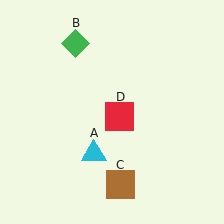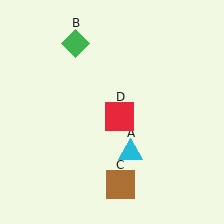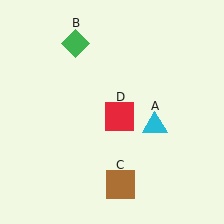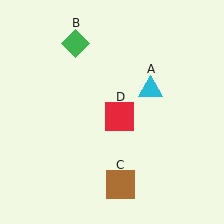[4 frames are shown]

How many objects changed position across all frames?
1 object changed position: cyan triangle (object A).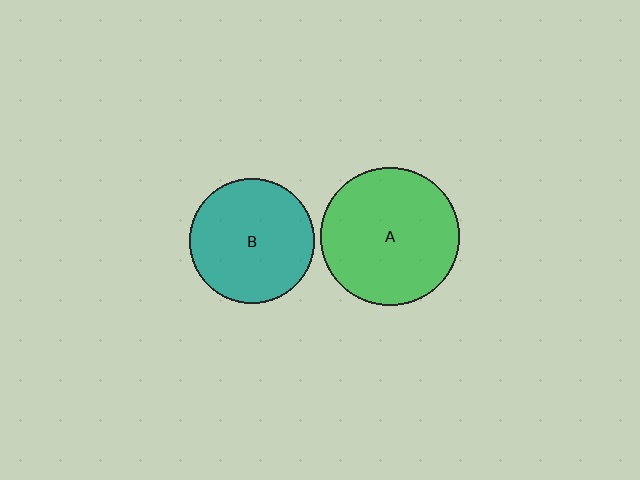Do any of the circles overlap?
No, none of the circles overlap.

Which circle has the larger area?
Circle A (green).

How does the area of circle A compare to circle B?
Approximately 1.2 times.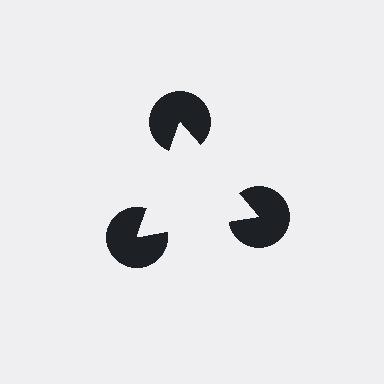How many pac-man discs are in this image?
There are 3 — one at each vertex of the illusory triangle.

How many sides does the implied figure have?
3 sides.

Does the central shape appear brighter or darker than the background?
It typically appears slightly brighter than the background, even though no actual brightness change is drawn.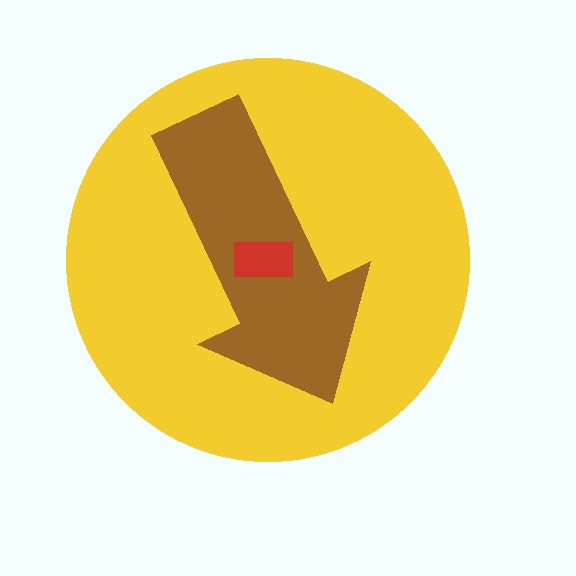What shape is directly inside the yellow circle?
The brown arrow.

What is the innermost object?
The red rectangle.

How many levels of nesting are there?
3.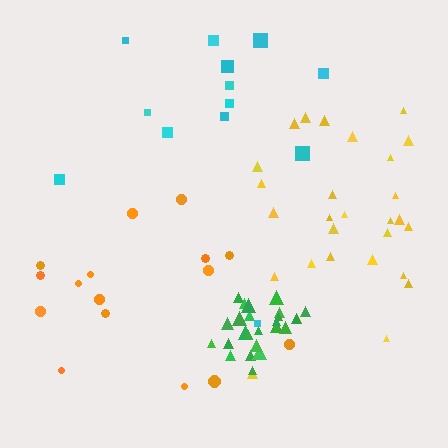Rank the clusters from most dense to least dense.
green, yellow, cyan, orange.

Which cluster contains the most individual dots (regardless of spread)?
Yellow (28).